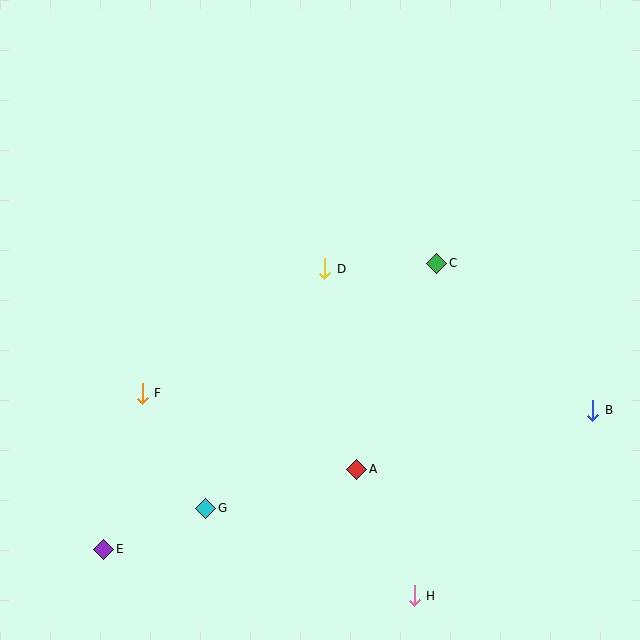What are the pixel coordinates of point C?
Point C is at (437, 263).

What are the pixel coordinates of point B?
Point B is at (593, 410).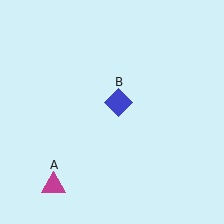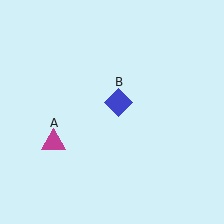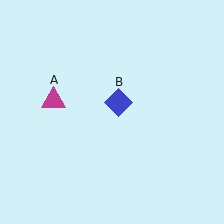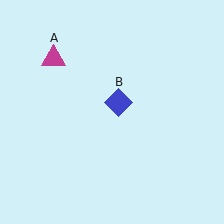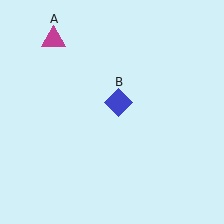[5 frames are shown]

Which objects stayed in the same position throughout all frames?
Blue diamond (object B) remained stationary.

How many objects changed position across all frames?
1 object changed position: magenta triangle (object A).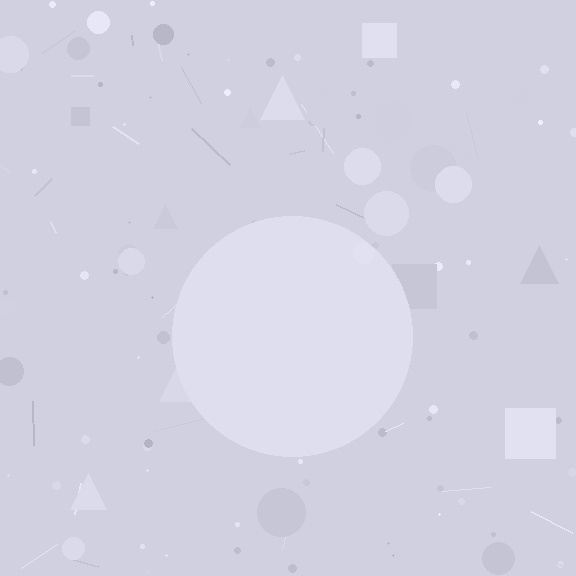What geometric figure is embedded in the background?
A circle is embedded in the background.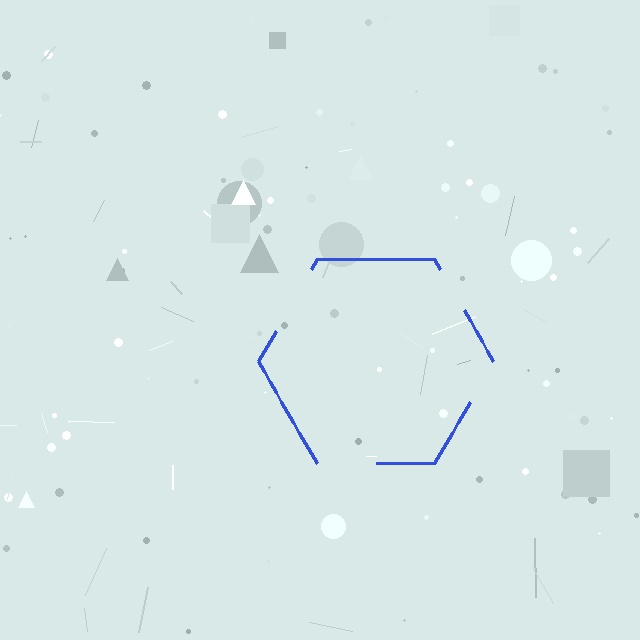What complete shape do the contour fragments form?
The contour fragments form a hexagon.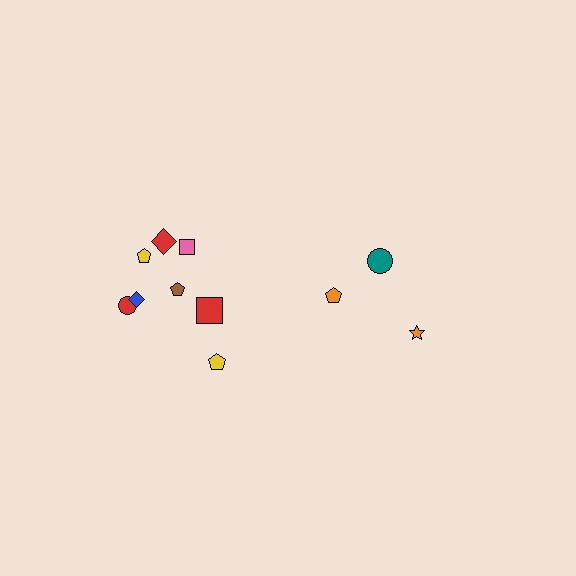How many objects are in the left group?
There are 8 objects.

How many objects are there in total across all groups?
There are 11 objects.